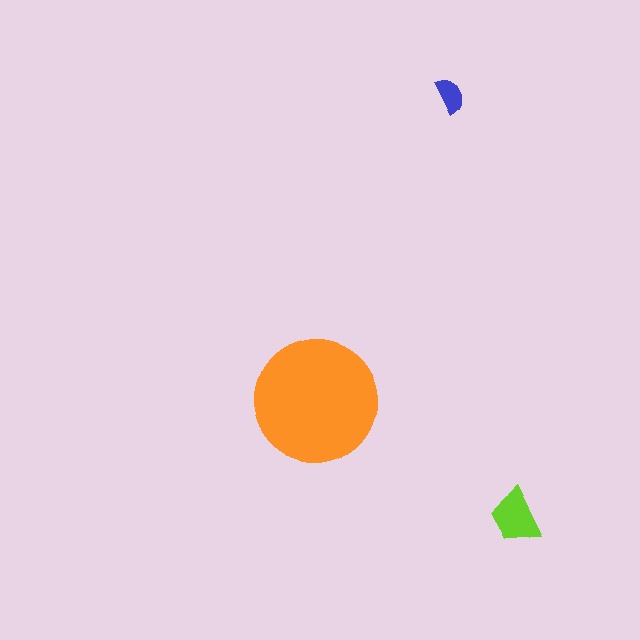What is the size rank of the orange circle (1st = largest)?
1st.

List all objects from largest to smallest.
The orange circle, the lime trapezoid, the blue semicircle.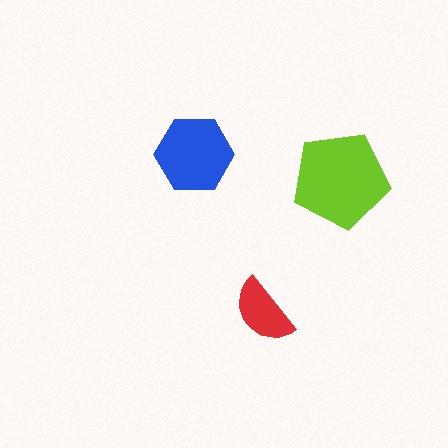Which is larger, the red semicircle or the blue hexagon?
The blue hexagon.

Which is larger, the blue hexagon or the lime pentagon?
The lime pentagon.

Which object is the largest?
The lime pentagon.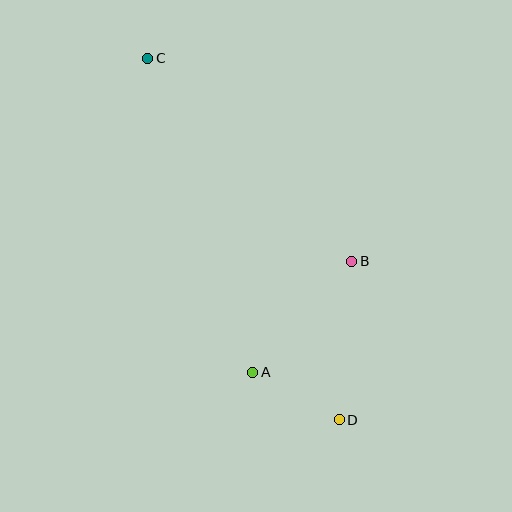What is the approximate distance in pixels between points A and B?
The distance between A and B is approximately 148 pixels.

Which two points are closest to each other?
Points A and D are closest to each other.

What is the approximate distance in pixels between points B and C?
The distance between B and C is approximately 288 pixels.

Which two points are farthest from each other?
Points C and D are farthest from each other.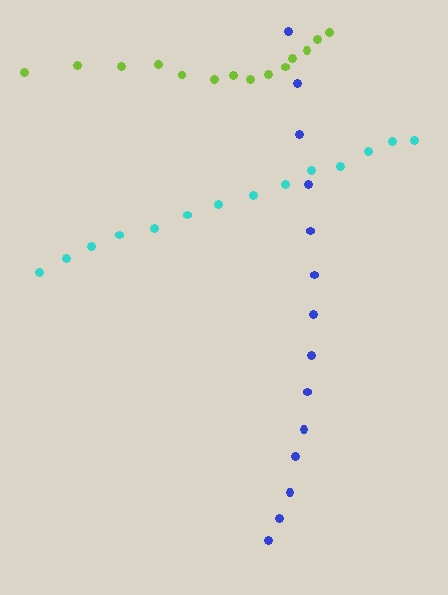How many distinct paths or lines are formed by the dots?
There are 3 distinct paths.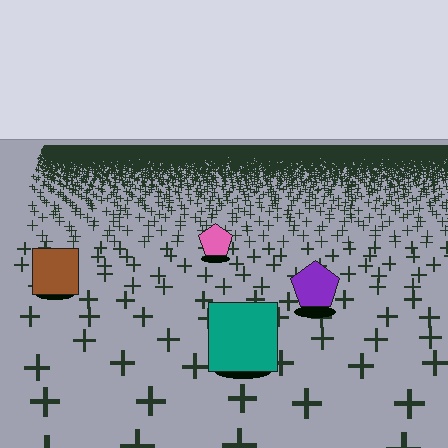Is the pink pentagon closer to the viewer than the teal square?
No. The teal square is closer — you can tell from the texture gradient: the ground texture is coarser near it.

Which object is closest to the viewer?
The teal square is closest. The texture marks near it are larger and more spread out.